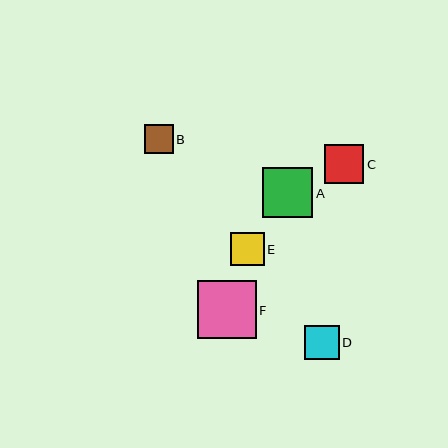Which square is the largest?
Square F is the largest with a size of approximately 59 pixels.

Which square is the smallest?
Square B is the smallest with a size of approximately 29 pixels.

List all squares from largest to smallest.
From largest to smallest: F, A, C, D, E, B.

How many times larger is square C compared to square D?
Square C is approximately 1.1 times the size of square D.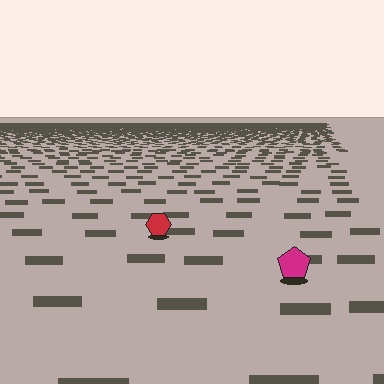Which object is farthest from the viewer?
The red hexagon is farthest from the viewer. It appears smaller and the ground texture around it is denser.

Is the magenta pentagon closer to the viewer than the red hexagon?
Yes. The magenta pentagon is closer — you can tell from the texture gradient: the ground texture is coarser near it.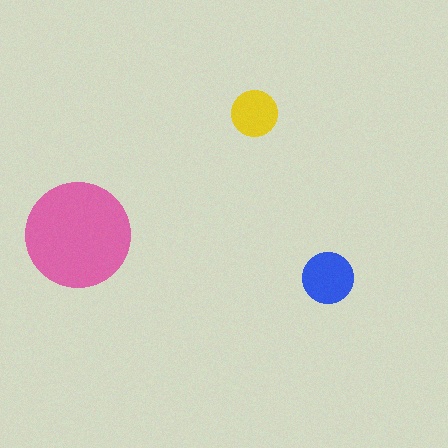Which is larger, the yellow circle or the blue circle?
The blue one.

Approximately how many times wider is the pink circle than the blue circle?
About 2 times wider.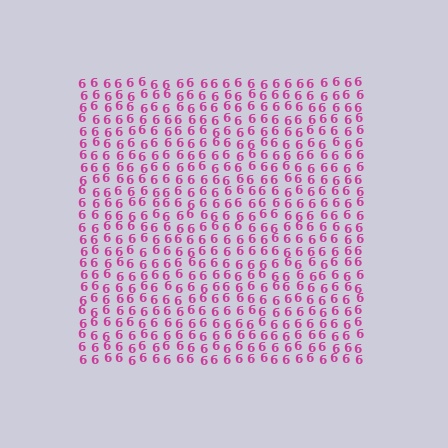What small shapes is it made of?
It is made of small digit 6's.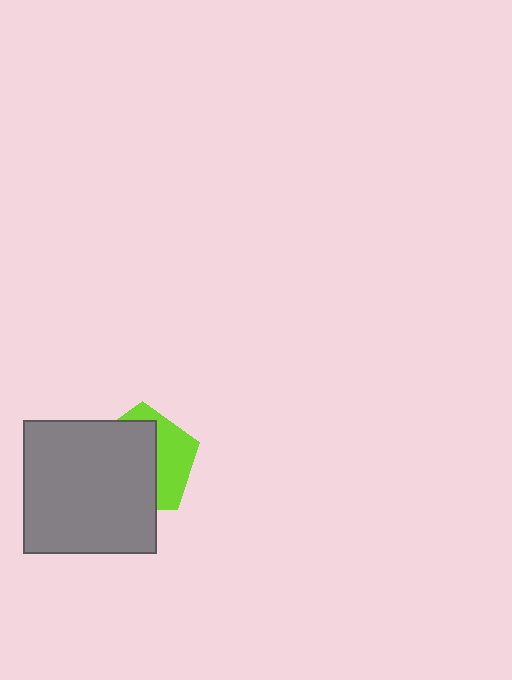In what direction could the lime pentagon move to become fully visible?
The lime pentagon could move right. That would shift it out from behind the gray square entirely.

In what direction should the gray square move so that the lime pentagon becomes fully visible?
The gray square should move left. That is the shortest direction to clear the overlap and leave the lime pentagon fully visible.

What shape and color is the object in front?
The object in front is a gray square.